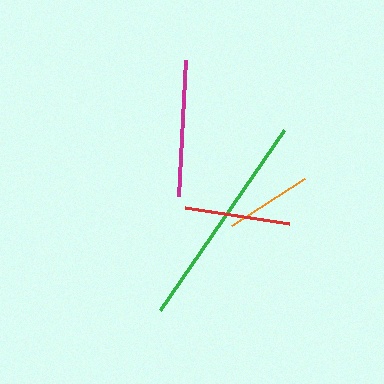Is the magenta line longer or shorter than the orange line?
The magenta line is longer than the orange line.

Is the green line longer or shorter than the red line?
The green line is longer than the red line.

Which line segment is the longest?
The green line is the longest at approximately 219 pixels.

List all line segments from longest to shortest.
From longest to shortest: green, magenta, red, orange.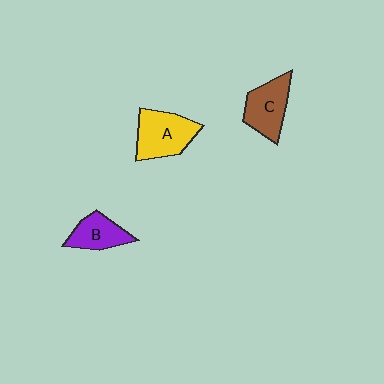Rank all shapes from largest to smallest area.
From largest to smallest: A (yellow), C (brown), B (purple).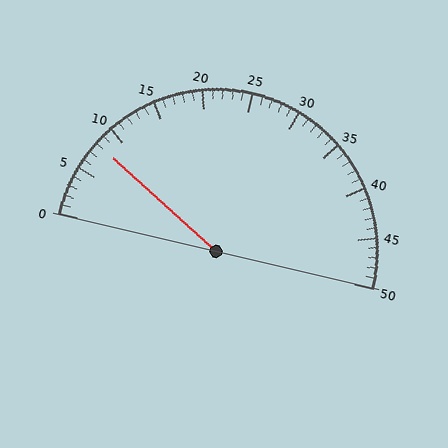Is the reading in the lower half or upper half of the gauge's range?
The reading is in the lower half of the range (0 to 50).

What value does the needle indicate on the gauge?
The needle indicates approximately 8.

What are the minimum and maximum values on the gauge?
The gauge ranges from 0 to 50.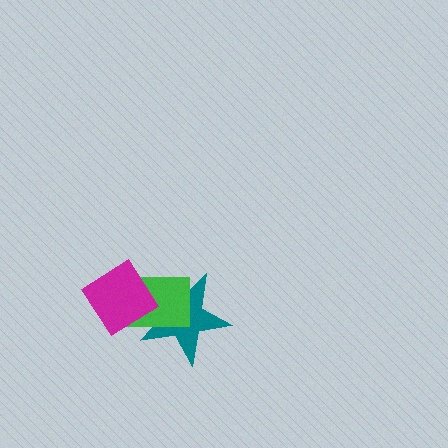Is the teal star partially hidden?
Yes, it is partially covered by another shape.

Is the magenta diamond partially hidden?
No, no other shape covers it.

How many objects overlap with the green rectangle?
2 objects overlap with the green rectangle.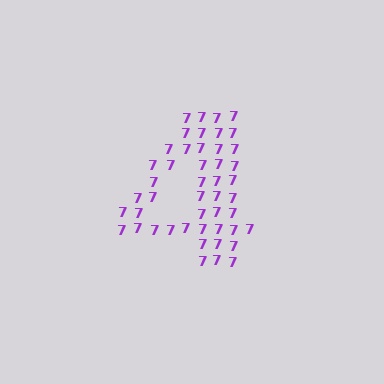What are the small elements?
The small elements are digit 7's.